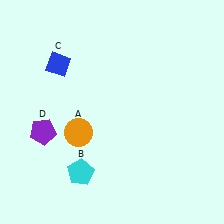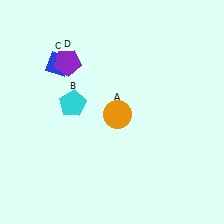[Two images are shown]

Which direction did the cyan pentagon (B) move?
The cyan pentagon (B) moved up.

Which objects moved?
The objects that moved are: the orange circle (A), the cyan pentagon (B), the purple pentagon (D).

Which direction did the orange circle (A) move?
The orange circle (A) moved right.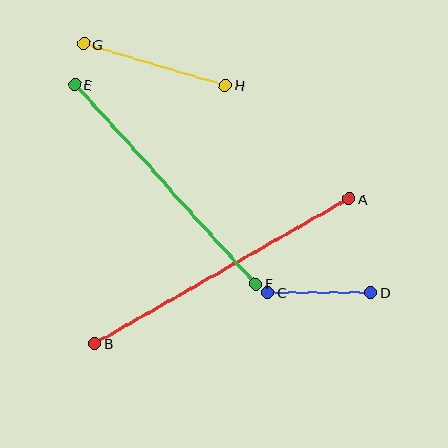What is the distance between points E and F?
The distance is approximately 269 pixels.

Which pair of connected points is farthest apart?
Points A and B are farthest apart.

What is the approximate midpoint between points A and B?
The midpoint is at approximately (222, 271) pixels.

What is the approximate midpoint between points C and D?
The midpoint is at approximately (319, 292) pixels.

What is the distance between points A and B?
The distance is approximately 292 pixels.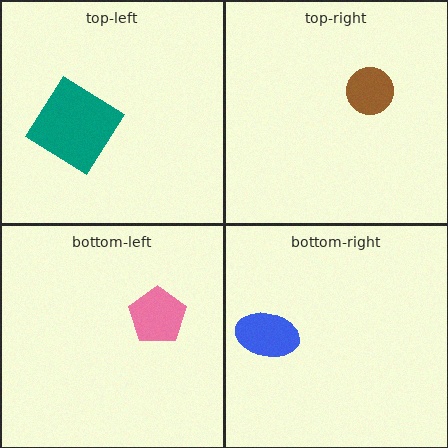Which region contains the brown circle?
The top-right region.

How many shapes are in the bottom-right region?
1.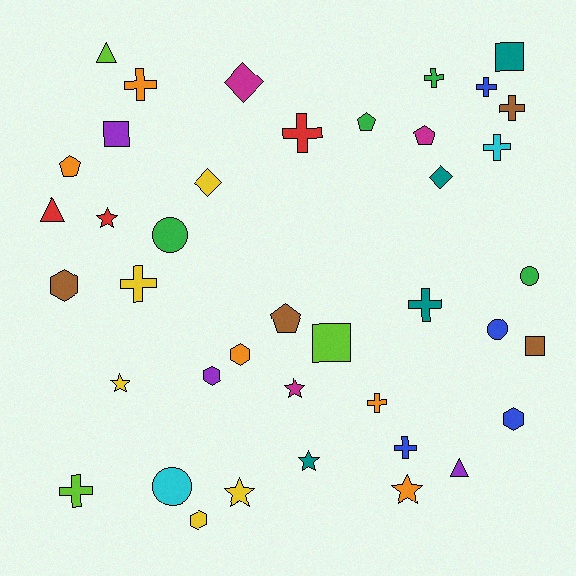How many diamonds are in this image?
There are 3 diamonds.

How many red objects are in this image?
There are 3 red objects.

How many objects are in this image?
There are 40 objects.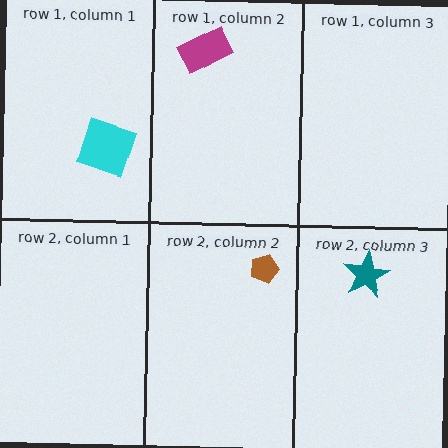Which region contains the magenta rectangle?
The row 1, column 2 region.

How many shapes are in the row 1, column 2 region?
1.